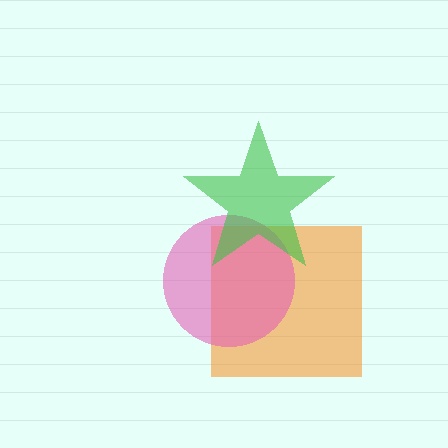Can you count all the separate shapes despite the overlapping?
Yes, there are 3 separate shapes.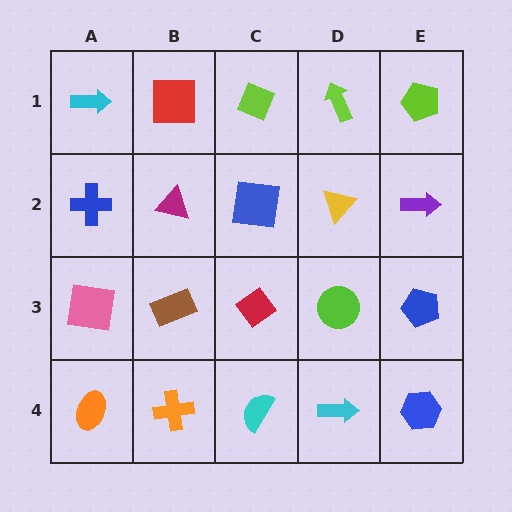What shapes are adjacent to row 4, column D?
A lime circle (row 3, column D), a cyan semicircle (row 4, column C), a blue hexagon (row 4, column E).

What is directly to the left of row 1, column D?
A lime diamond.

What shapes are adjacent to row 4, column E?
A blue pentagon (row 3, column E), a cyan arrow (row 4, column D).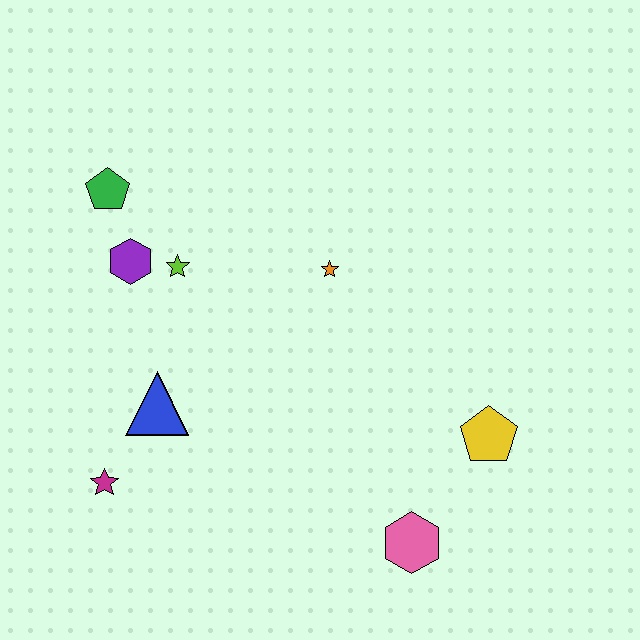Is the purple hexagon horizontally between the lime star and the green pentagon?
Yes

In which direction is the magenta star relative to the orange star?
The magenta star is to the left of the orange star.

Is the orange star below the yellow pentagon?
No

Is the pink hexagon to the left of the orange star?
No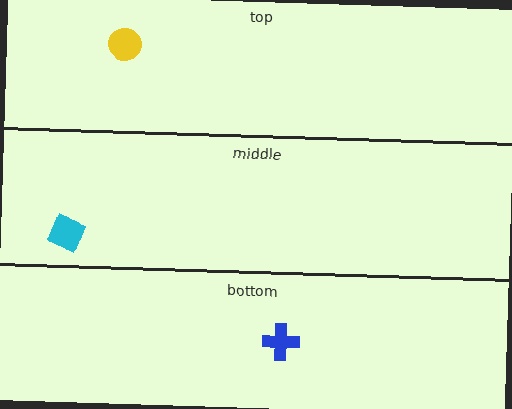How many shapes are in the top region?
1.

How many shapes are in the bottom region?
1.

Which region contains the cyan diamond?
The middle region.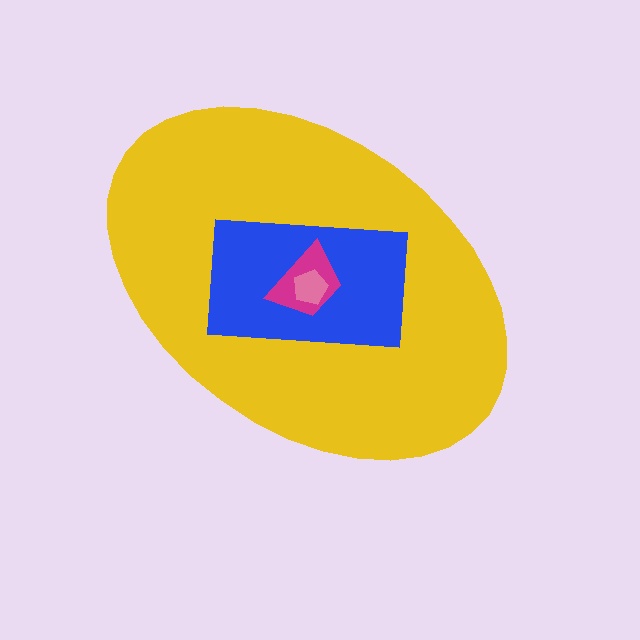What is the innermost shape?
The pink pentagon.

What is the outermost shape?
The yellow ellipse.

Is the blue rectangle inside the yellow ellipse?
Yes.